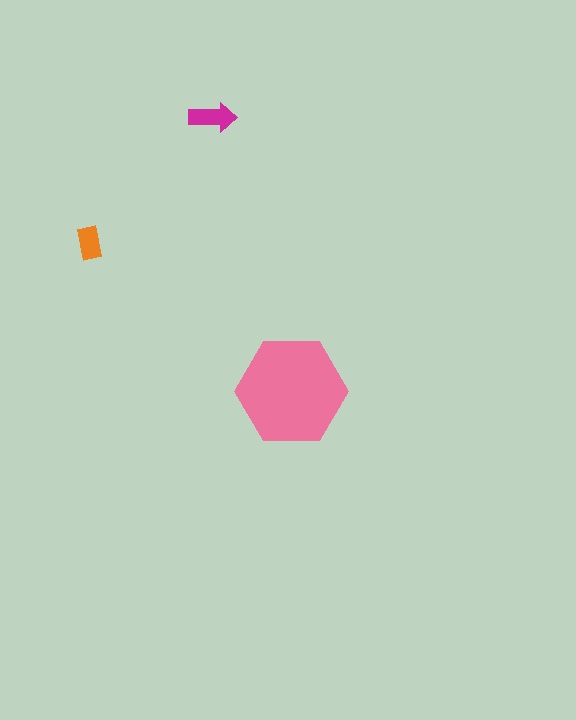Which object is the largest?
The pink hexagon.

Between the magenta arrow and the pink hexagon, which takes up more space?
The pink hexagon.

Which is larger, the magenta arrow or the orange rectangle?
The magenta arrow.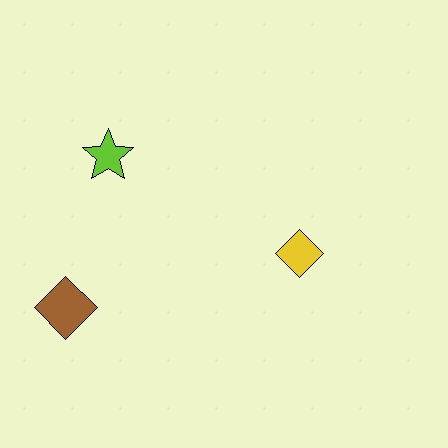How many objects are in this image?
There are 3 objects.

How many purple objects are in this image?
There are no purple objects.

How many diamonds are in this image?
There are 2 diamonds.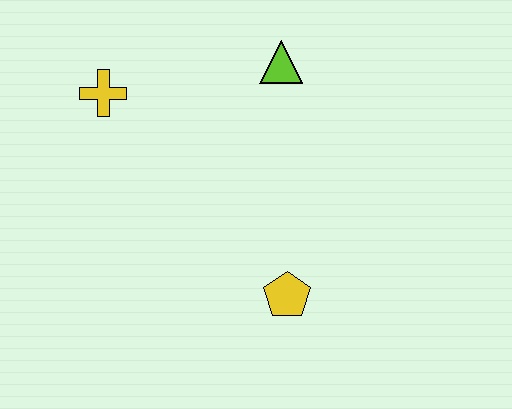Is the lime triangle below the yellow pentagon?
No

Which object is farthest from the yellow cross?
The yellow pentagon is farthest from the yellow cross.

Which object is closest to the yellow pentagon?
The lime triangle is closest to the yellow pentagon.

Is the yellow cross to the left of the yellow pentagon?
Yes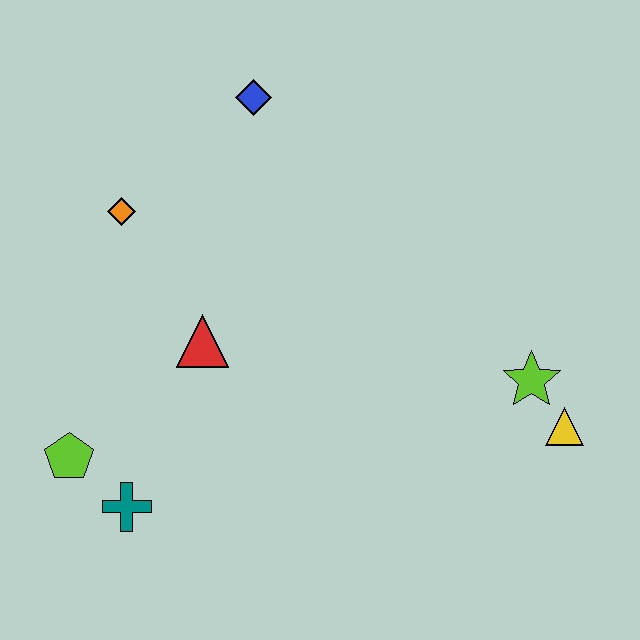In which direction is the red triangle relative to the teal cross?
The red triangle is above the teal cross.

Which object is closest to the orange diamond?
The red triangle is closest to the orange diamond.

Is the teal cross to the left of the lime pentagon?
No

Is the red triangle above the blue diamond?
No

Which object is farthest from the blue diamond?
The yellow triangle is farthest from the blue diamond.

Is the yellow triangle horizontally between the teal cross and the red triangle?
No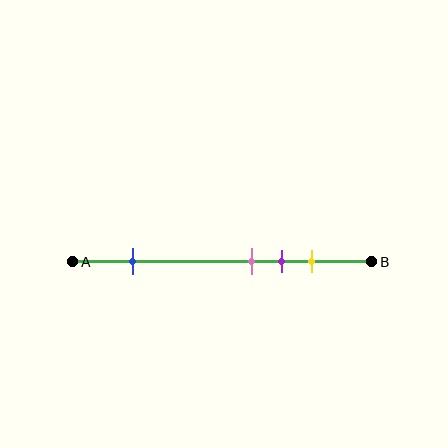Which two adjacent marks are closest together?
The pink and purple marks are the closest adjacent pair.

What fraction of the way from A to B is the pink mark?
The pink mark is approximately 60% (0.6) of the way from A to B.